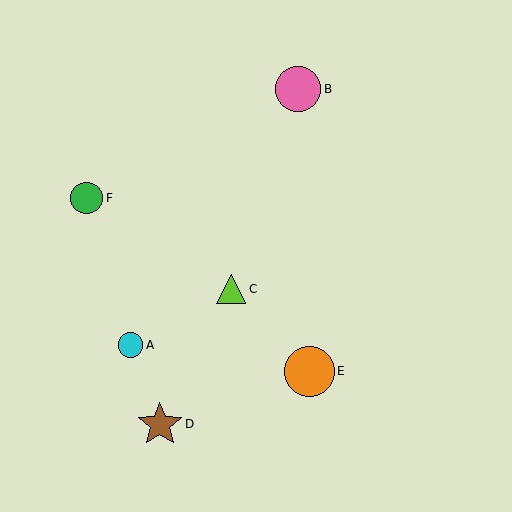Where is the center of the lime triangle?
The center of the lime triangle is at (231, 289).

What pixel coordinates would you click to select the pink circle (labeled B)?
Click at (298, 89) to select the pink circle B.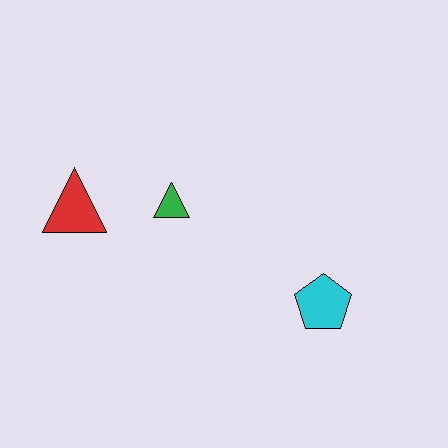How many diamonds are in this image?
There are no diamonds.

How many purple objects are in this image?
There are no purple objects.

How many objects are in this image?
There are 3 objects.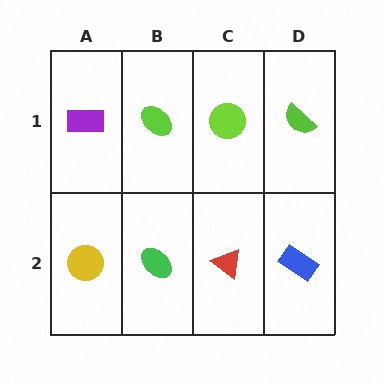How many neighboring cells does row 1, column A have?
2.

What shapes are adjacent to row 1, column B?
A green ellipse (row 2, column B), a purple rectangle (row 1, column A), a lime circle (row 1, column C).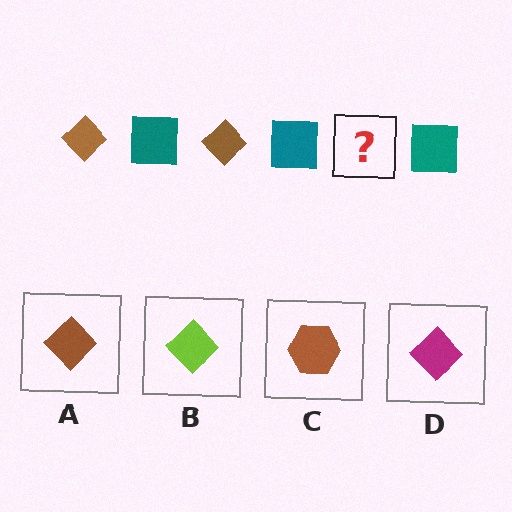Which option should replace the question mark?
Option A.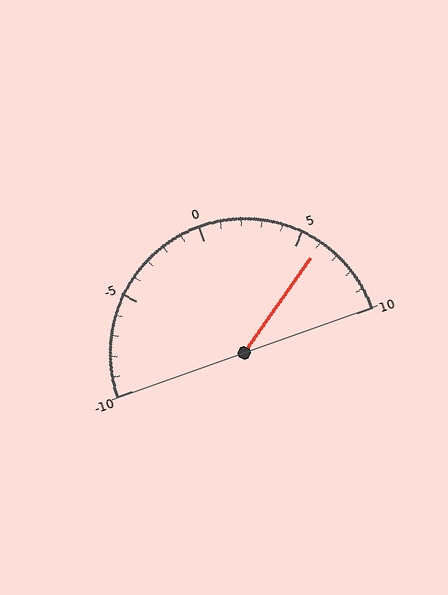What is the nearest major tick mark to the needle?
The nearest major tick mark is 5.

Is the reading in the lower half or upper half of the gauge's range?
The reading is in the upper half of the range (-10 to 10).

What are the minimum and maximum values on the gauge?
The gauge ranges from -10 to 10.